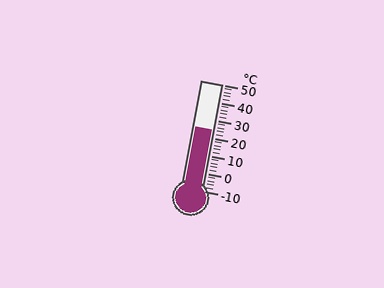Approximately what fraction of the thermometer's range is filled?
The thermometer is filled to approximately 55% of its range.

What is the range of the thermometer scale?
The thermometer scale ranges from -10°C to 50°C.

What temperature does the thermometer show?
The thermometer shows approximately 24°C.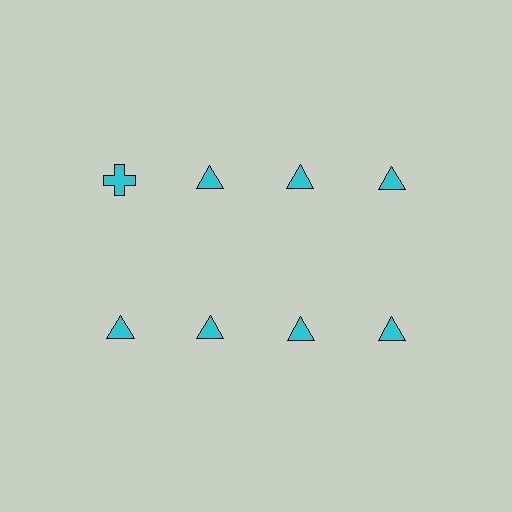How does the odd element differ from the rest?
It has a different shape: cross instead of triangle.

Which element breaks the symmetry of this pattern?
The cyan cross in the top row, leftmost column breaks the symmetry. All other shapes are cyan triangles.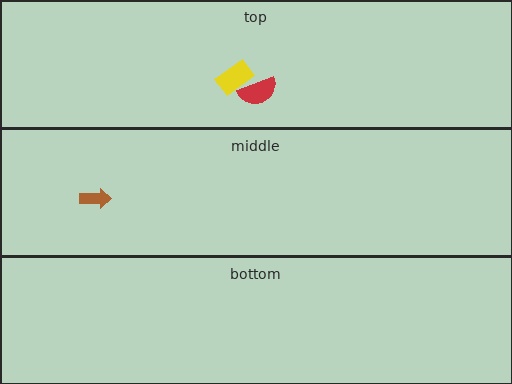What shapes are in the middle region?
The brown arrow.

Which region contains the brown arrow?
The middle region.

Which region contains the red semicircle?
The top region.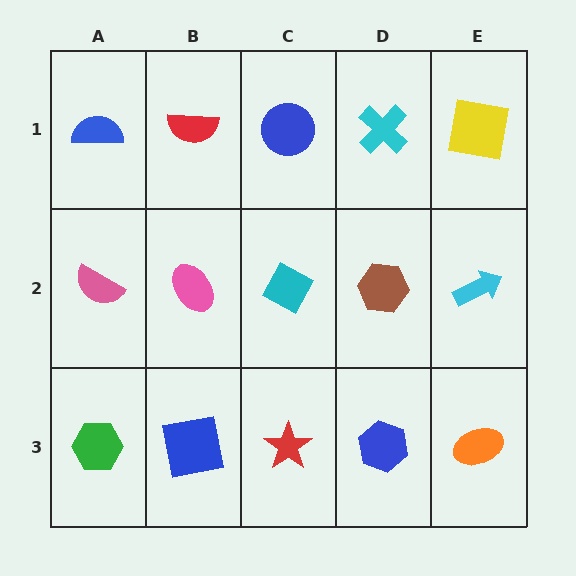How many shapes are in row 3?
5 shapes.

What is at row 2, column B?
A pink ellipse.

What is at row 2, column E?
A cyan arrow.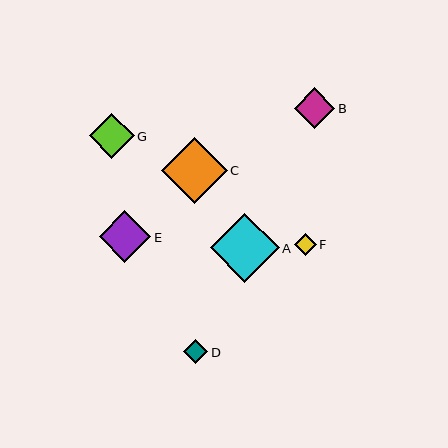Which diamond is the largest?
Diamond A is the largest with a size of approximately 69 pixels.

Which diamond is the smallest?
Diamond F is the smallest with a size of approximately 22 pixels.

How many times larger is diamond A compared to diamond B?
Diamond A is approximately 1.7 times the size of diamond B.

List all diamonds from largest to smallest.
From largest to smallest: A, C, E, G, B, D, F.